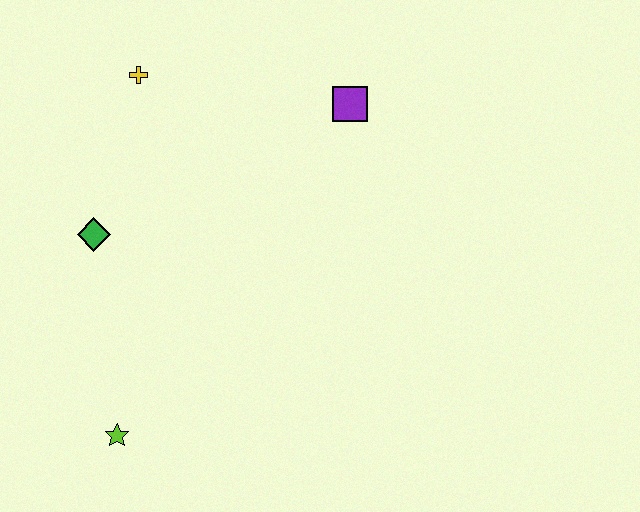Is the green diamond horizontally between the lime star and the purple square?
No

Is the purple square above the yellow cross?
No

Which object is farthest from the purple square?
The lime star is farthest from the purple square.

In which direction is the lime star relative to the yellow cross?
The lime star is below the yellow cross.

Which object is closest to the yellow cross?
The green diamond is closest to the yellow cross.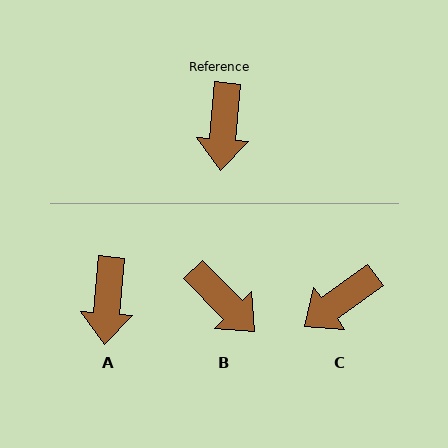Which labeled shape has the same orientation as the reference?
A.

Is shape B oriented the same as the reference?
No, it is off by about 50 degrees.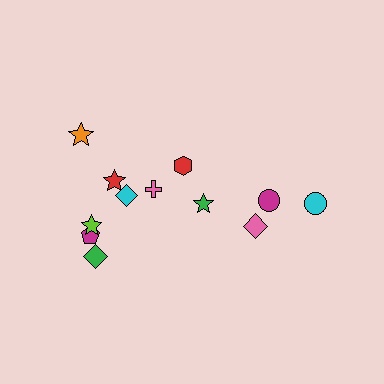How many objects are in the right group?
There are 4 objects.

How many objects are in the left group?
There are 8 objects.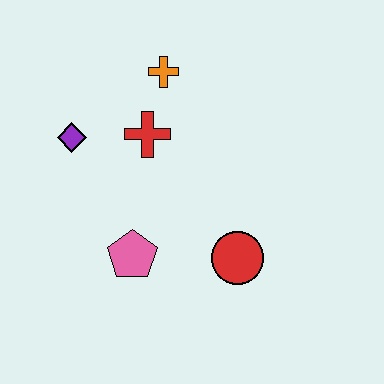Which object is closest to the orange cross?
The red cross is closest to the orange cross.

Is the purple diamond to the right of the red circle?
No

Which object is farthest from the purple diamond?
The red circle is farthest from the purple diamond.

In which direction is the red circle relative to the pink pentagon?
The red circle is to the right of the pink pentagon.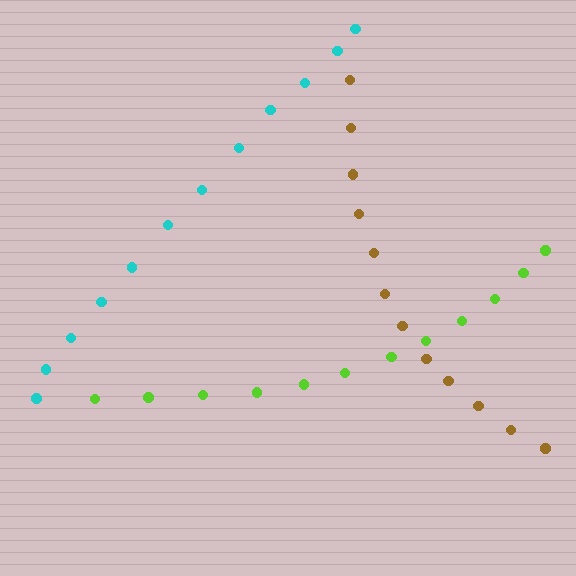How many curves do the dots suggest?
There are 3 distinct paths.